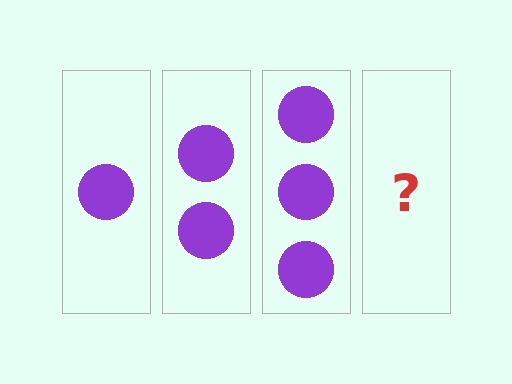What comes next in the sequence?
The next element should be 4 circles.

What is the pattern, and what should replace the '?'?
The pattern is that each step adds one more circle. The '?' should be 4 circles.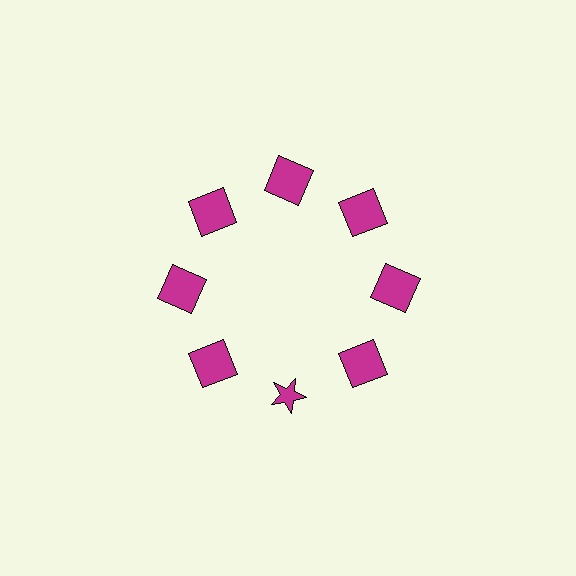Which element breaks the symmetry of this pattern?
The magenta star at roughly the 6 o'clock position breaks the symmetry. All other shapes are magenta squares.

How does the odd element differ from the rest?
It has a different shape: star instead of square.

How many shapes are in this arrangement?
There are 8 shapes arranged in a ring pattern.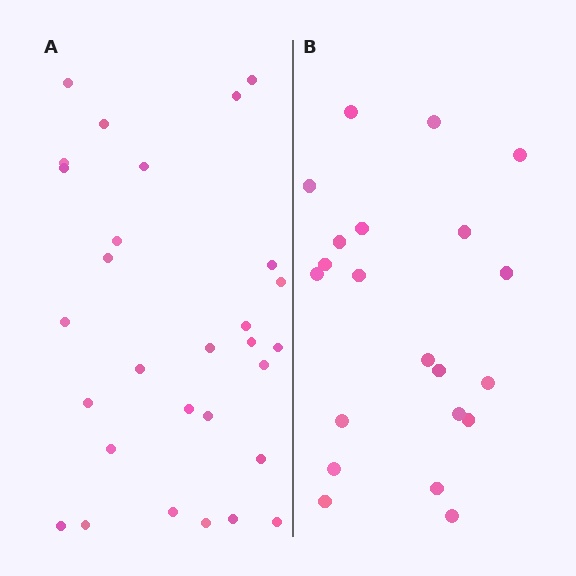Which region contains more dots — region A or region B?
Region A (the left region) has more dots.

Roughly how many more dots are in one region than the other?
Region A has roughly 8 or so more dots than region B.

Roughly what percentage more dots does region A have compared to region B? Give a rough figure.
About 40% more.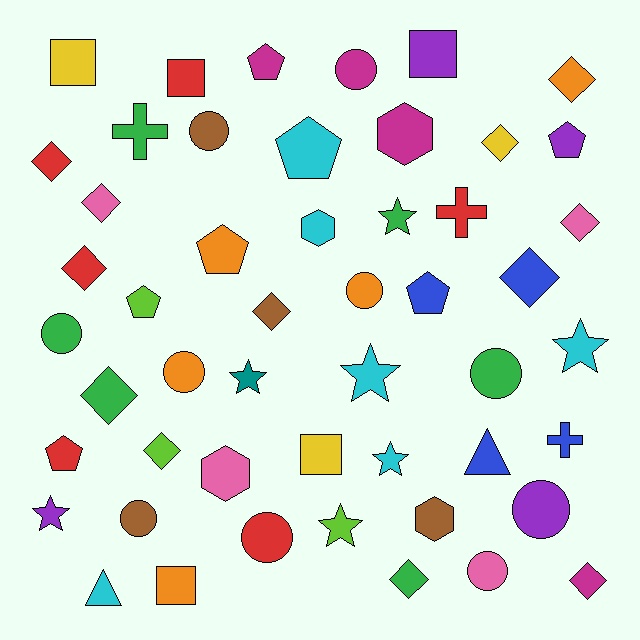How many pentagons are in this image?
There are 7 pentagons.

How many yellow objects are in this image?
There are 3 yellow objects.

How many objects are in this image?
There are 50 objects.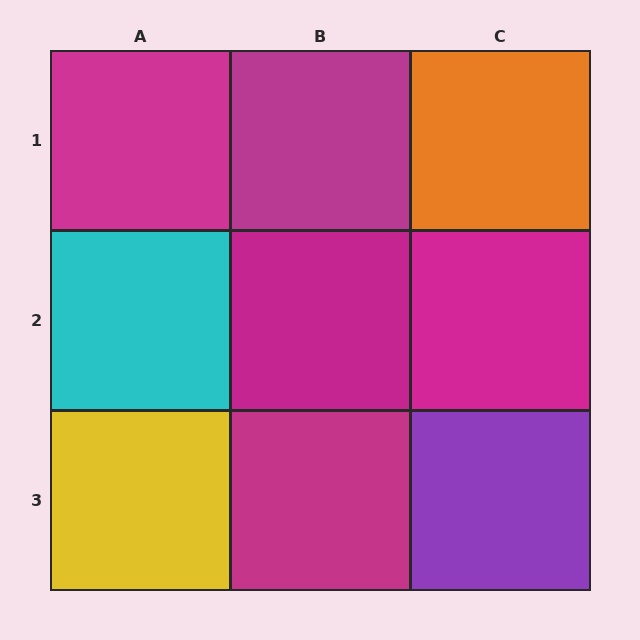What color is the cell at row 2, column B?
Magenta.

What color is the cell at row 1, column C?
Orange.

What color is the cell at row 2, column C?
Magenta.